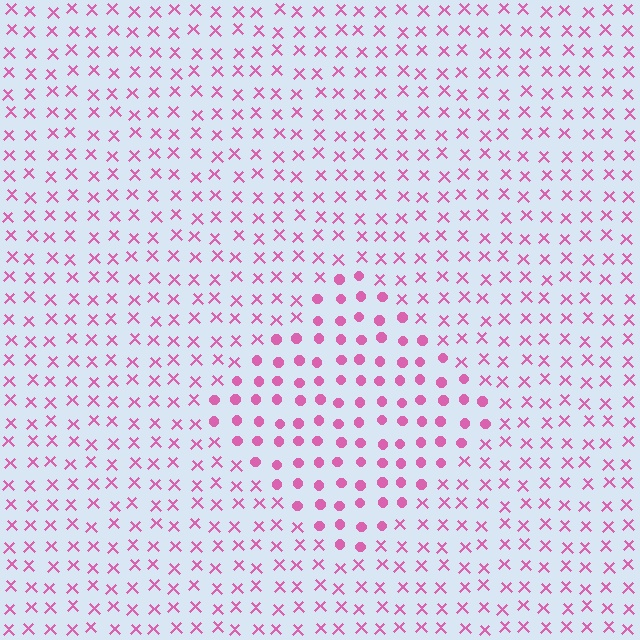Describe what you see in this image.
The image is filled with small pink elements arranged in a uniform grid. A diamond-shaped region contains circles, while the surrounding area contains X marks. The boundary is defined purely by the change in element shape.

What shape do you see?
I see a diamond.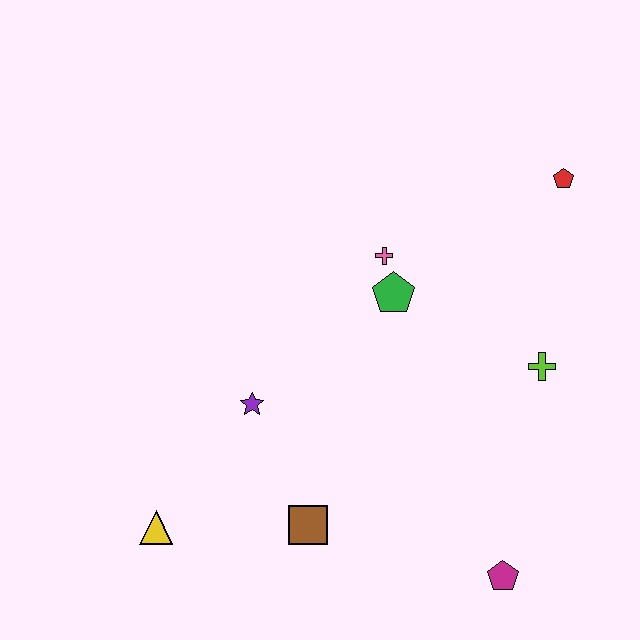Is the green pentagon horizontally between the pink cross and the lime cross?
Yes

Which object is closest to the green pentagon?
The pink cross is closest to the green pentagon.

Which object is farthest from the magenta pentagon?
The red pentagon is farthest from the magenta pentagon.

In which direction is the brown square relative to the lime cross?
The brown square is to the left of the lime cross.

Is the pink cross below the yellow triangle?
No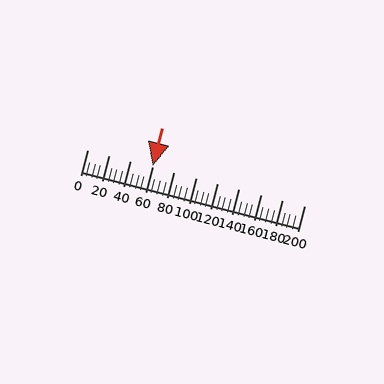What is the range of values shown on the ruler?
The ruler shows values from 0 to 200.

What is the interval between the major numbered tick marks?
The major tick marks are spaced 20 units apart.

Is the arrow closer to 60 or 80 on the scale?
The arrow is closer to 60.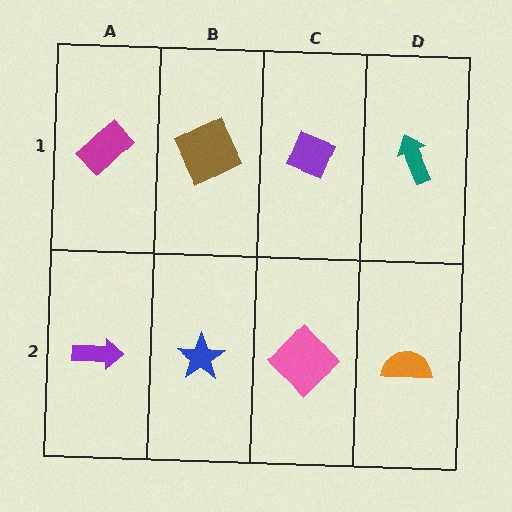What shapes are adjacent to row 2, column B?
A brown square (row 1, column B), a purple arrow (row 2, column A), a pink diamond (row 2, column C).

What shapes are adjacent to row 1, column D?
An orange semicircle (row 2, column D), a purple diamond (row 1, column C).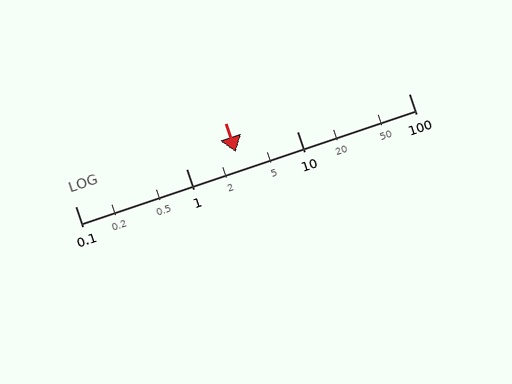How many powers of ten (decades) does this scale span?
The scale spans 3 decades, from 0.1 to 100.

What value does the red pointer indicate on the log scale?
The pointer indicates approximately 2.8.